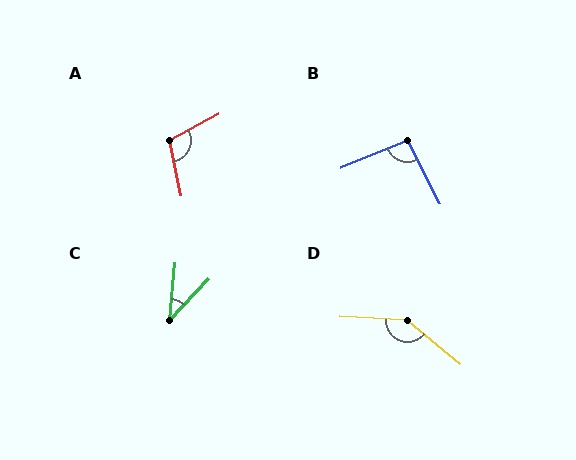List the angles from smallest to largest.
C (38°), B (95°), A (107°), D (144°).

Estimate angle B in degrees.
Approximately 95 degrees.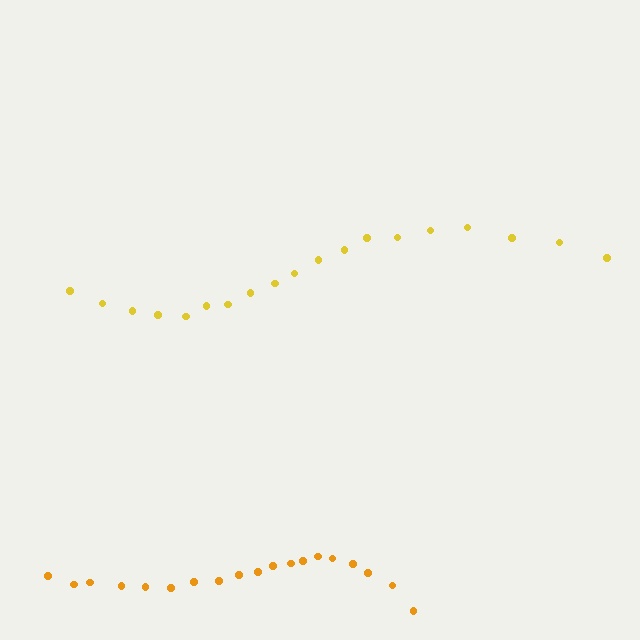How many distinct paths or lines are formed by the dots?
There are 2 distinct paths.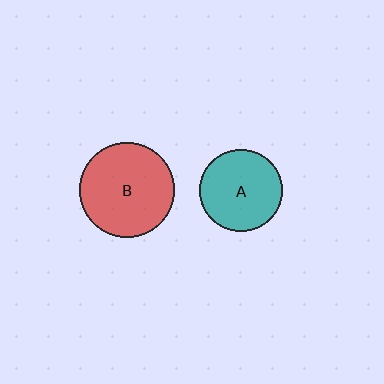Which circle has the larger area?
Circle B (red).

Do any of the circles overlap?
No, none of the circles overlap.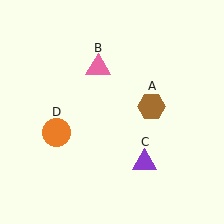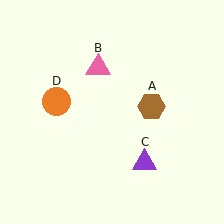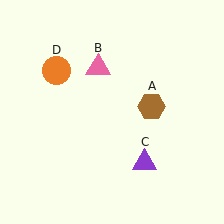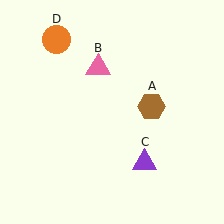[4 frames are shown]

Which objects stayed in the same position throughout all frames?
Brown hexagon (object A) and pink triangle (object B) and purple triangle (object C) remained stationary.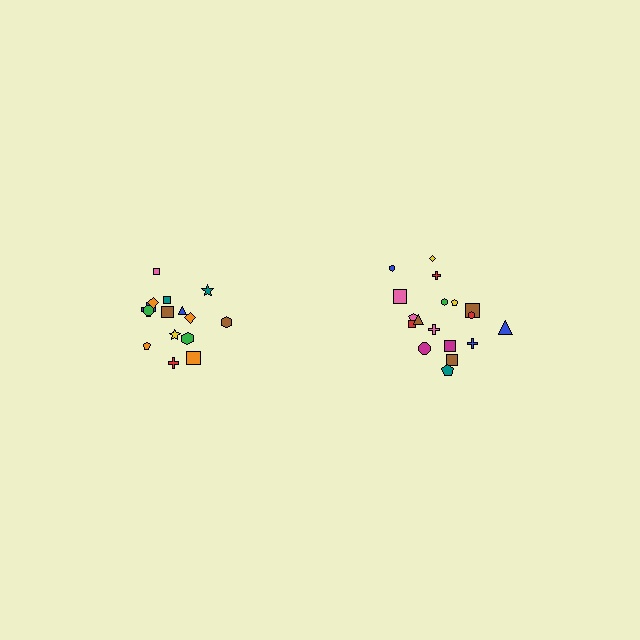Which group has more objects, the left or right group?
The right group.